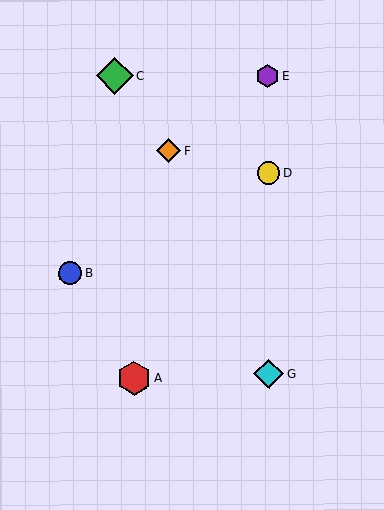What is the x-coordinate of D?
Object D is at x≈268.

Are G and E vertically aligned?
Yes, both are at x≈269.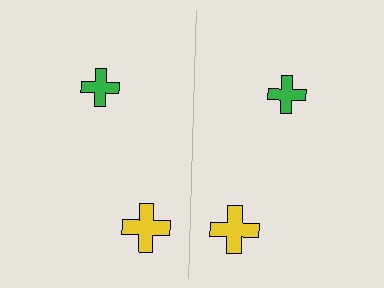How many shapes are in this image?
There are 4 shapes in this image.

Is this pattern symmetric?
Yes, this pattern has bilateral (reflection) symmetry.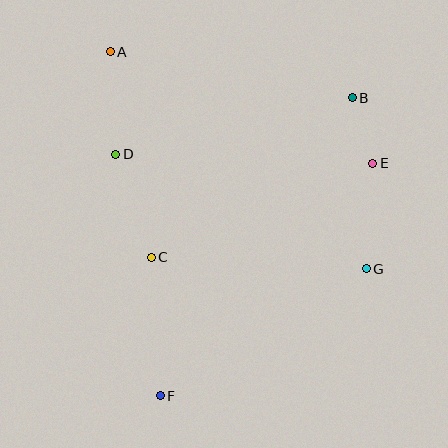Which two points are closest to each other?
Points B and E are closest to each other.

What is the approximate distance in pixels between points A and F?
The distance between A and F is approximately 348 pixels.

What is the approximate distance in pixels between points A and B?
The distance between A and B is approximately 246 pixels.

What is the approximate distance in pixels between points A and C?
The distance between A and C is approximately 209 pixels.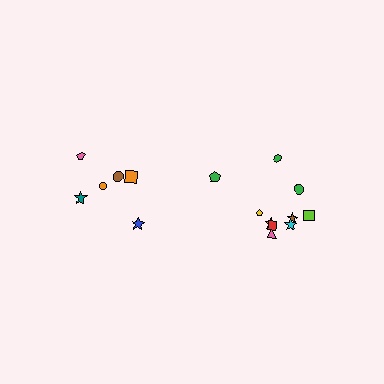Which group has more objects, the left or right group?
The right group.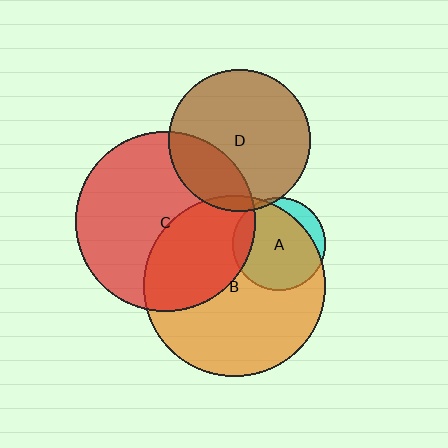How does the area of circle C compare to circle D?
Approximately 1.6 times.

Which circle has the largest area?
Circle B (orange).